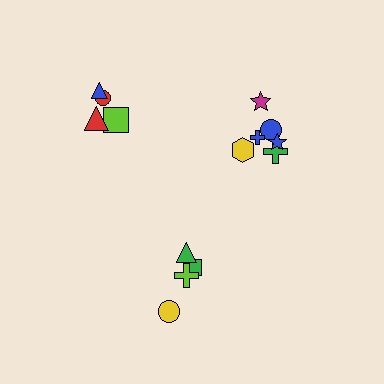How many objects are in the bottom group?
There are 4 objects.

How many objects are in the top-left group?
There are 4 objects.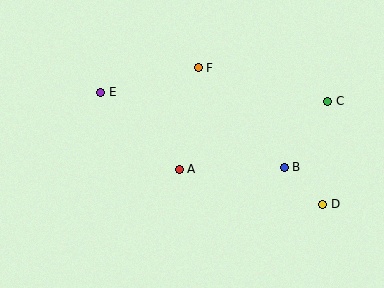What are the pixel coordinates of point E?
Point E is at (101, 92).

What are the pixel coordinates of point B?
Point B is at (284, 167).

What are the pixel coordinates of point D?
Point D is at (323, 204).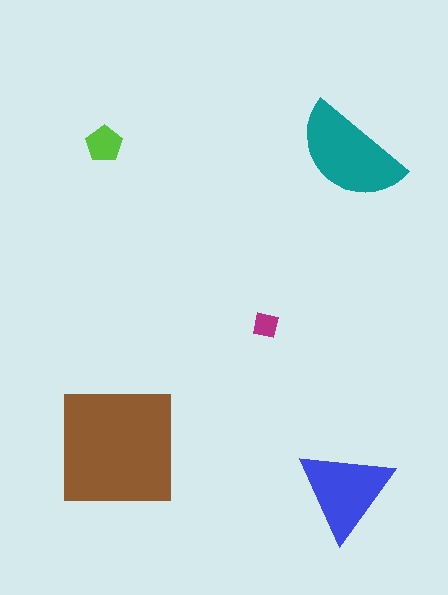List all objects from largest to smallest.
The brown square, the teal semicircle, the blue triangle, the lime pentagon, the magenta square.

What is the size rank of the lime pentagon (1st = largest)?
4th.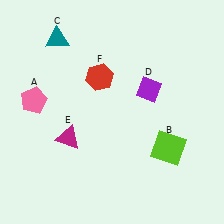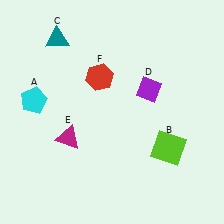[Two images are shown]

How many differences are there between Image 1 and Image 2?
There is 1 difference between the two images.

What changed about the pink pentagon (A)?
In Image 1, A is pink. In Image 2, it changed to cyan.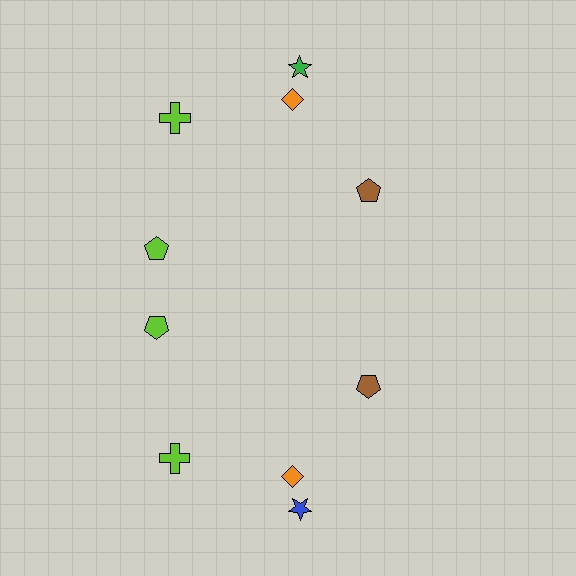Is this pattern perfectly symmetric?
No, the pattern is not perfectly symmetric. The blue star on the bottom side breaks the symmetry — its mirror counterpart is green.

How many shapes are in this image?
There are 10 shapes in this image.